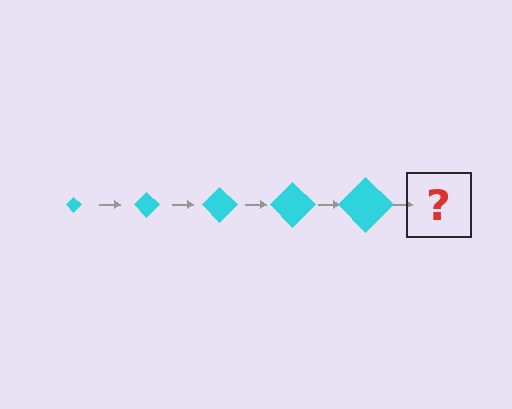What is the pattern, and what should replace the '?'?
The pattern is that the diamond gets progressively larger each step. The '?' should be a cyan diamond, larger than the previous one.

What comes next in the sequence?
The next element should be a cyan diamond, larger than the previous one.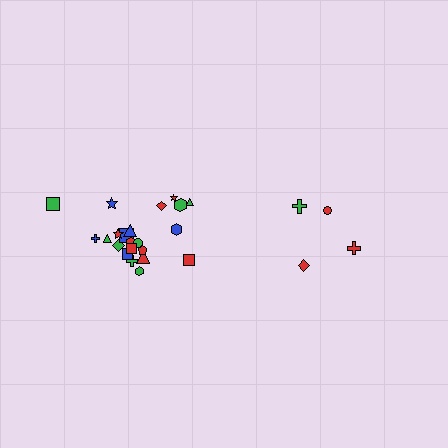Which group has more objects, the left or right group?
The left group.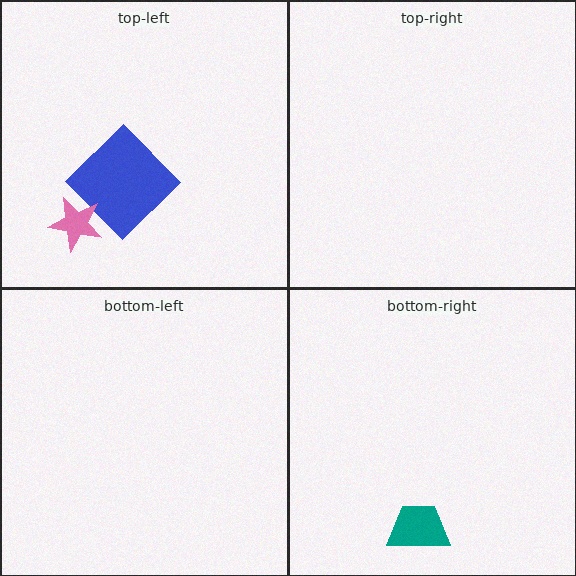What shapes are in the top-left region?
The blue diamond, the pink star.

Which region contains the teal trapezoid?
The bottom-right region.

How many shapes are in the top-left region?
2.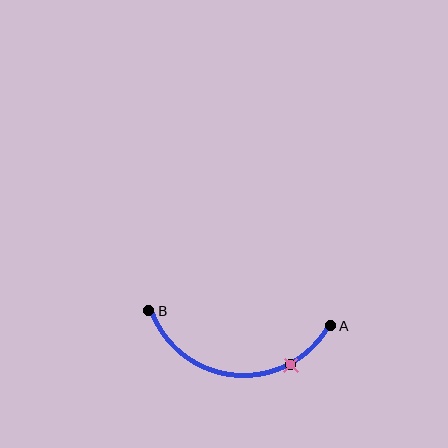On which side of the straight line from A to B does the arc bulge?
The arc bulges below the straight line connecting A and B.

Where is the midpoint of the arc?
The arc midpoint is the point on the curve farthest from the straight line joining A and B. It sits below that line.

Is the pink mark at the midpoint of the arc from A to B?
No. The pink mark lies on the arc but is closer to endpoint A. The arc midpoint would be at the point on the curve equidistant along the arc from both A and B.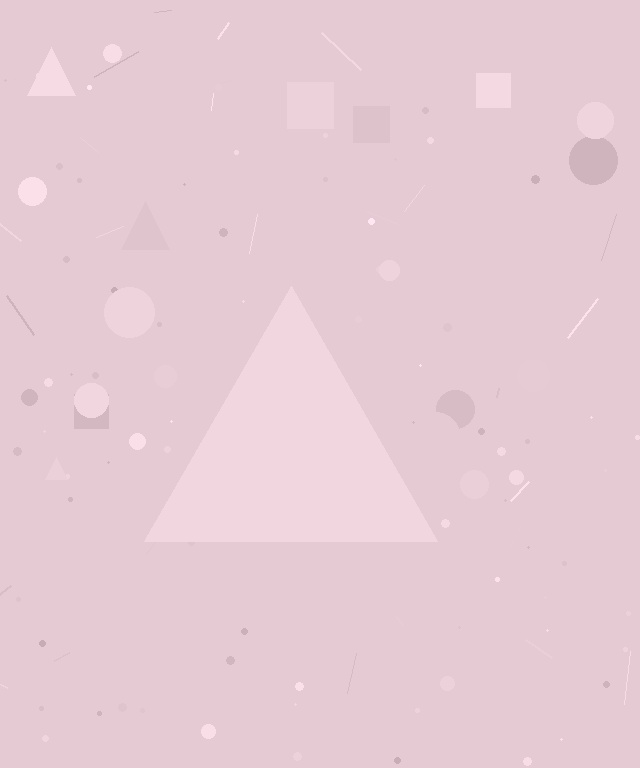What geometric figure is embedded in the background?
A triangle is embedded in the background.